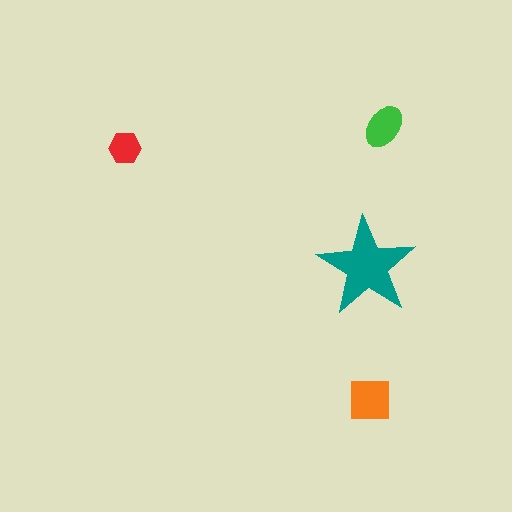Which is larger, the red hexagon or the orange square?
The orange square.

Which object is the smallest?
The red hexagon.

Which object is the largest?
The teal star.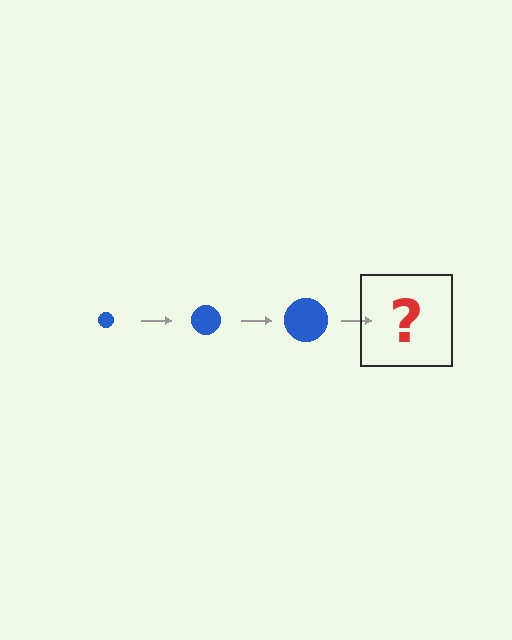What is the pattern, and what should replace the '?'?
The pattern is that the circle gets progressively larger each step. The '?' should be a blue circle, larger than the previous one.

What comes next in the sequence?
The next element should be a blue circle, larger than the previous one.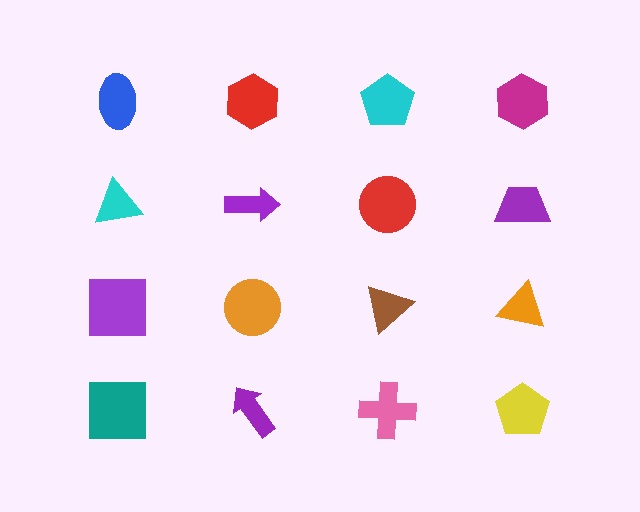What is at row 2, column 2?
A purple arrow.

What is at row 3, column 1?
A purple square.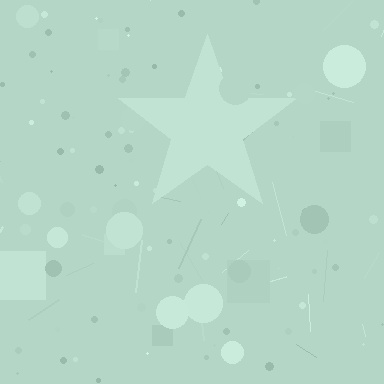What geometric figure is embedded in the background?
A star is embedded in the background.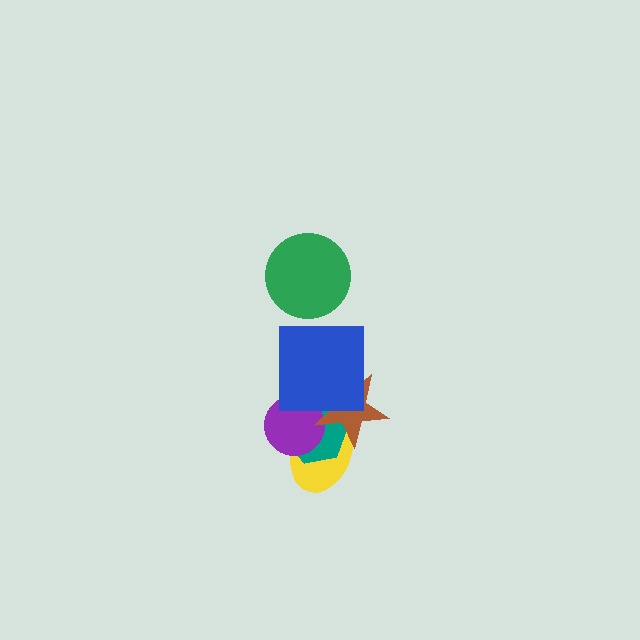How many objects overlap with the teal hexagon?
4 objects overlap with the teal hexagon.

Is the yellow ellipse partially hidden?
Yes, it is partially covered by another shape.